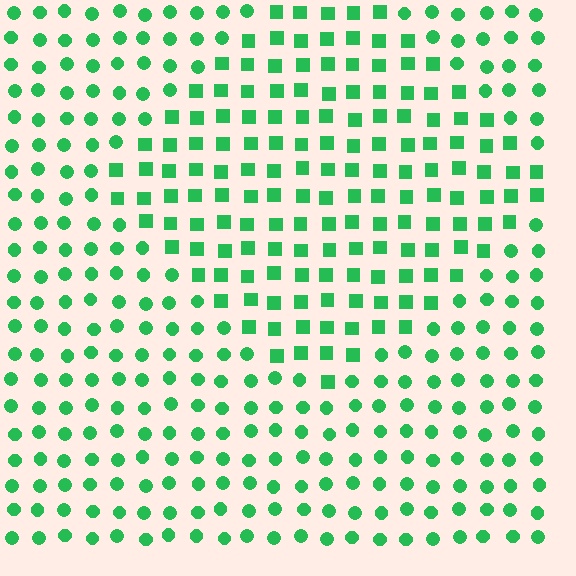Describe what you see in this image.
The image is filled with small green elements arranged in a uniform grid. A diamond-shaped region contains squares, while the surrounding area contains circles. The boundary is defined purely by the change in element shape.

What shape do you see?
I see a diamond.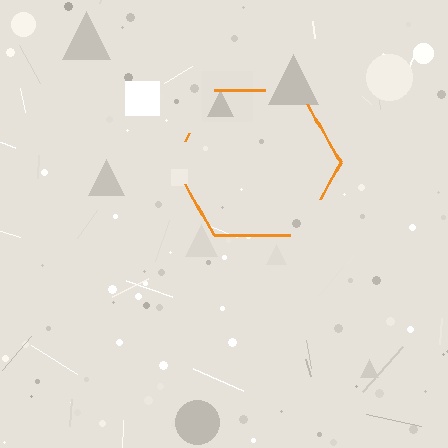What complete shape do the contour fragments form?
The contour fragments form a hexagon.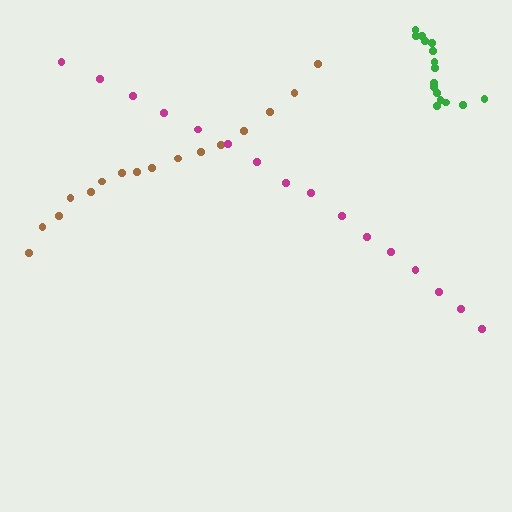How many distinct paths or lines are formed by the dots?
There are 3 distinct paths.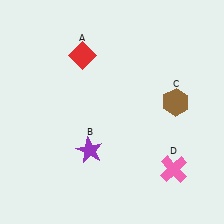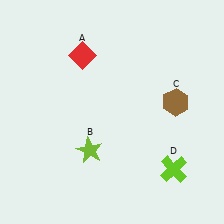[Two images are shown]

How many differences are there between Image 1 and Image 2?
There are 2 differences between the two images.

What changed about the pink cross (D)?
In Image 1, D is pink. In Image 2, it changed to lime.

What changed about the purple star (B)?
In Image 1, B is purple. In Image 2, it changed to lime.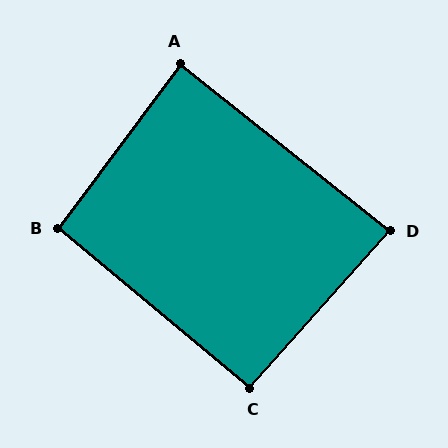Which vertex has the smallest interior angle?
D, at approximately 87 degrees.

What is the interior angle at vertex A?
Approximately 88 degrees (approximately right).